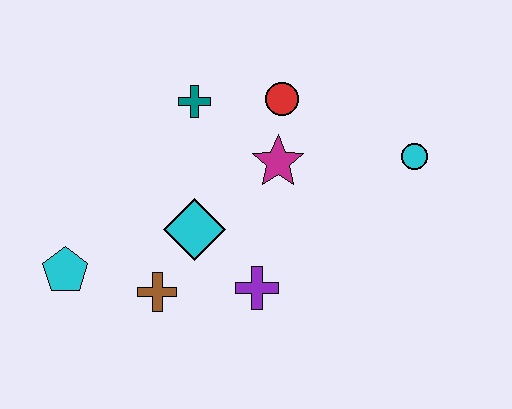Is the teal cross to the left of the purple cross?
Yes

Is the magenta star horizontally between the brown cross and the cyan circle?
Yes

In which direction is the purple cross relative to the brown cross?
The purple cross is to the right of the brown cross.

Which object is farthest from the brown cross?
The cyan circle is farthest from the brown cross.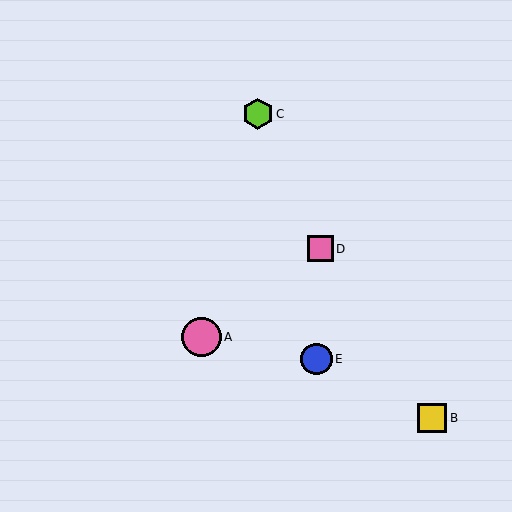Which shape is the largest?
The pink circle (labeled A) is the largest.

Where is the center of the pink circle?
The center of the pink circle is at (201, 337).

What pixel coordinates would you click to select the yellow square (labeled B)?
Click at (432, 418) to select the yellow square B.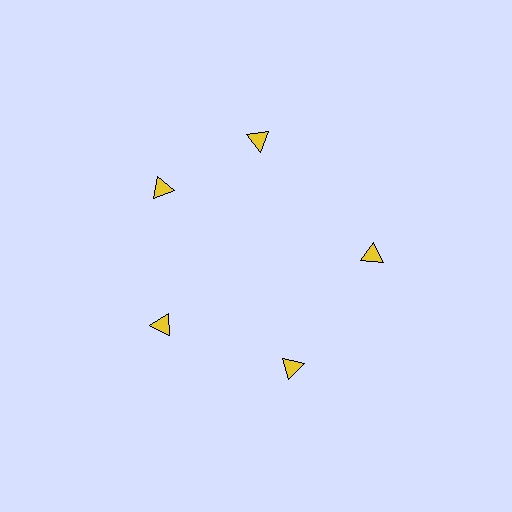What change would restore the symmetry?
The symmetry would be restored by rotating it back into even spacing with its neighbors so that all 5 triangles sit at equal angles and equal distance from the center.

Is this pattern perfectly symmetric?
No. The 5 yellow triangles are arranged in a ring, but one element near the 1 o'clock position is rotated out of alignment along the ring, breaking the 5-fold rotational symmetry.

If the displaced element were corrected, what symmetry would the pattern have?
It would have 5-fold rotational symmetry — the pattern would map onto itself every 72 degrees.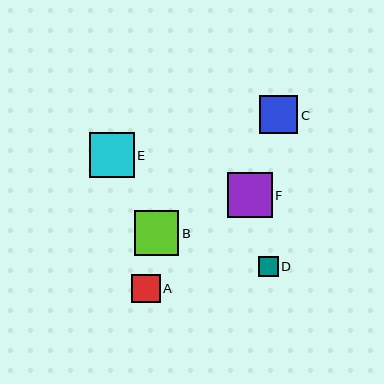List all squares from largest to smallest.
From largest to smallest: E, B, F, C, A, D.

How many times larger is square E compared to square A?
Square E is approximately 1.6 times the size of square A.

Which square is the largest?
Square E is the largest with a size of approximately 45 pixels.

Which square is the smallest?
Square D is the smallest with a size of approximately 20 pixels.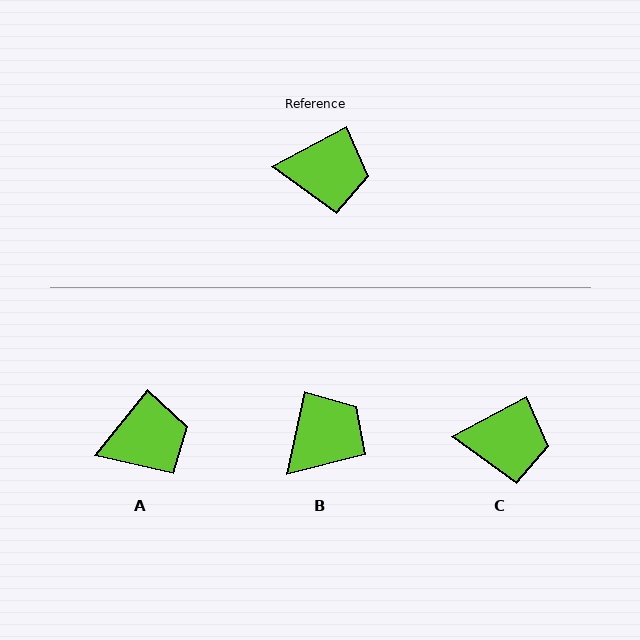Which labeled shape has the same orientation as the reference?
C.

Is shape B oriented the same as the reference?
No, it is off by about 50 degrees.